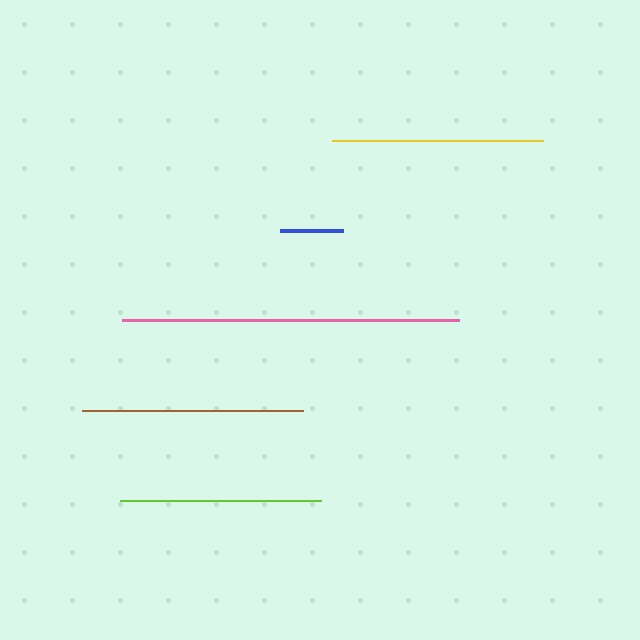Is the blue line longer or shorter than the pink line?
The pink line is longer than the blue line.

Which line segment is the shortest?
The blue line is the shortest at approximately 63 pixels.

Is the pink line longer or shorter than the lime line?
The pink line is longer than the lime line.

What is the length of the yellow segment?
The yellow segment is approximately 211 pixels long.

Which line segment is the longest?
The pink line is the longest at approximately 337 pixels.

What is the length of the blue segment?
The blue segment is approximately 63 pixels long.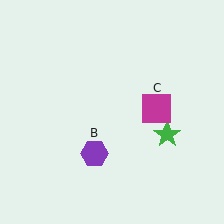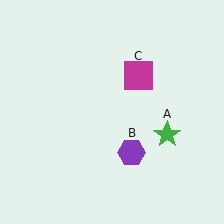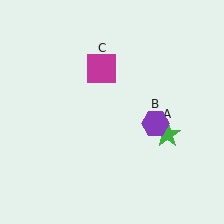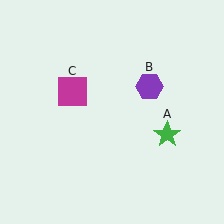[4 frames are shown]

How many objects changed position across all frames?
2 objects changed position: purple hexagon (object B), magenta square (object C).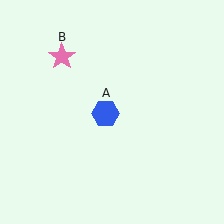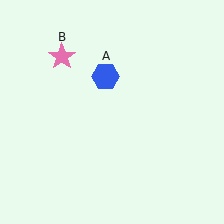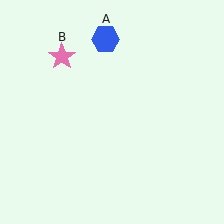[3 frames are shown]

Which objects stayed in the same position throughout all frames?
Pink star (object B) remained stationary.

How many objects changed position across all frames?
1 object changed position: blue hexagon (object A).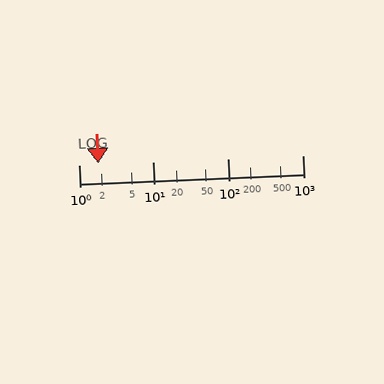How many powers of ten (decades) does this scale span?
The scale spans 3 decades, from 1 to 1000.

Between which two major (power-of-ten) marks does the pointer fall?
The pointer is between 1 and 10.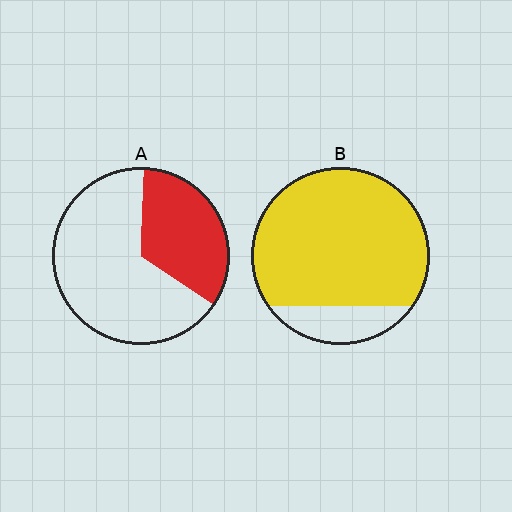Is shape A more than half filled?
No.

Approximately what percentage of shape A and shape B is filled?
A is approximately 35% and B is approximately 85%.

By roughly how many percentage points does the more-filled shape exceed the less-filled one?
By roughly 50 percentage points (B over A).